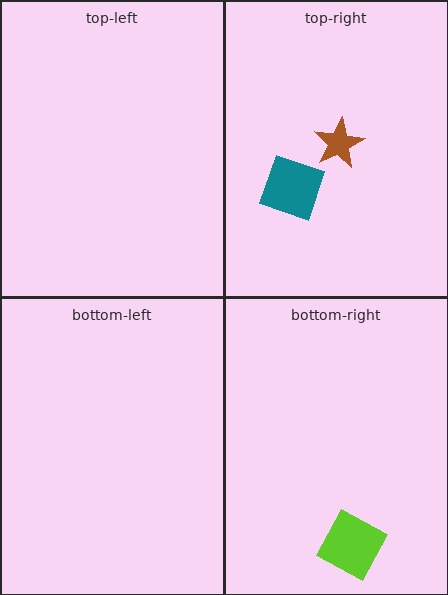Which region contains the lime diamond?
The bottom-right region.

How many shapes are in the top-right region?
2.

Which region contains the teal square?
The top-right region.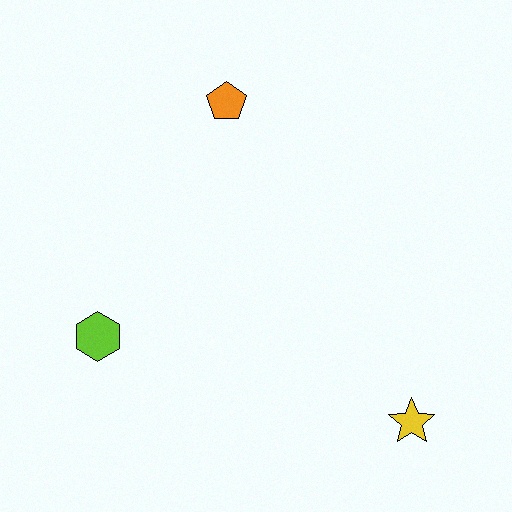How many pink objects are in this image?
There are no pink objects.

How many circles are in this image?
There are no circles.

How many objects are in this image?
There are 3 objects.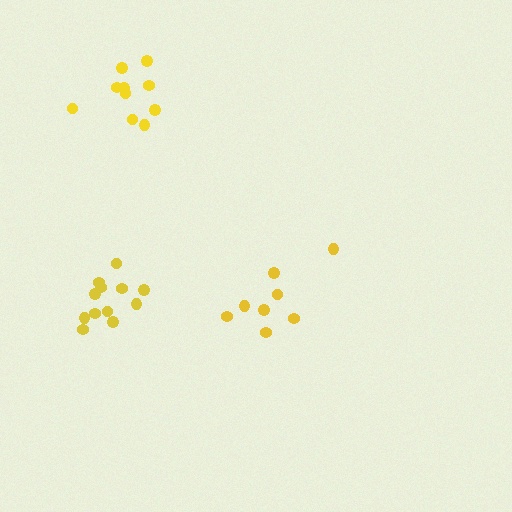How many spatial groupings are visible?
There are 3 spatial groupings.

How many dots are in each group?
Group 1: 8 dots, Group 2: 12 dots, Group 3: 10 dots (30 total).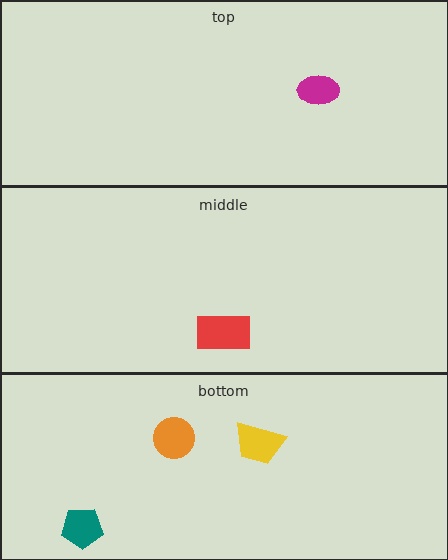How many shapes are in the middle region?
1.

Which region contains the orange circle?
The bottom region.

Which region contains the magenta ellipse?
The top region.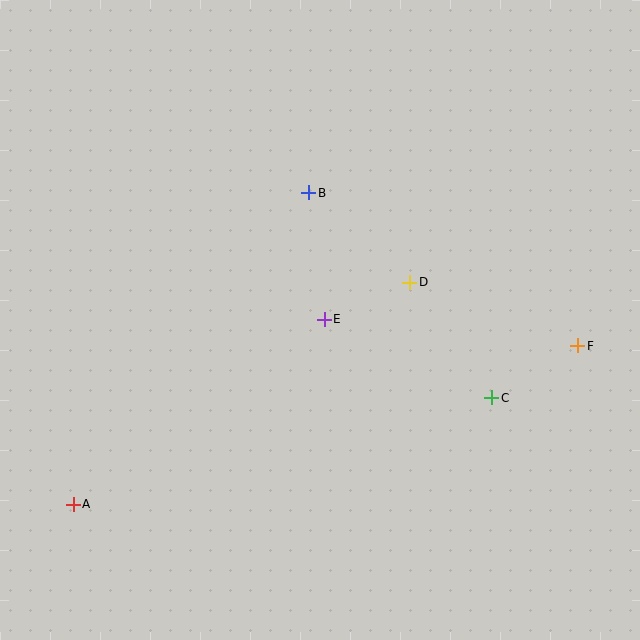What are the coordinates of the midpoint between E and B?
The midpoint between E and B is at (316, 256).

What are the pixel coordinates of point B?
Point B is at (309, 193).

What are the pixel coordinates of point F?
Point F is at (578, 346).